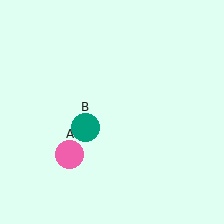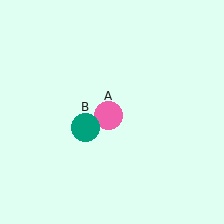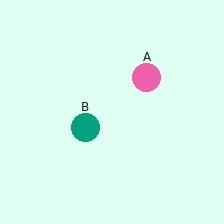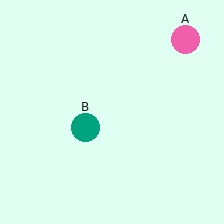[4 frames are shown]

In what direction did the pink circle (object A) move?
The pink circle (object A) moved up and to the right.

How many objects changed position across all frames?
1 object changed position: pink circle (object A).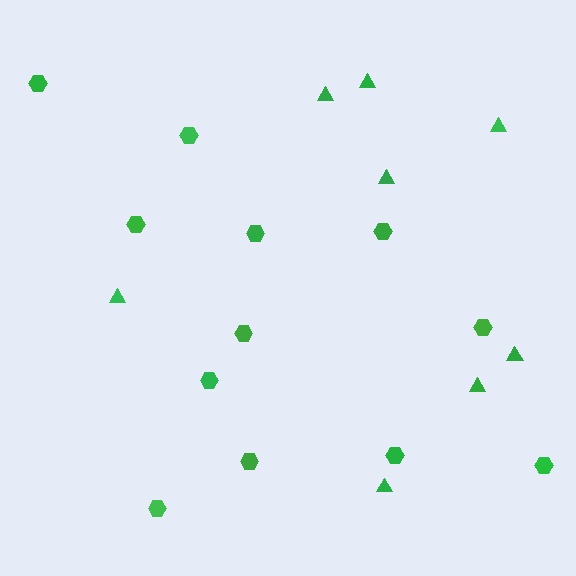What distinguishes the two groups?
There are 2 groups: one group of triangles (8) and one group of hexagons (12).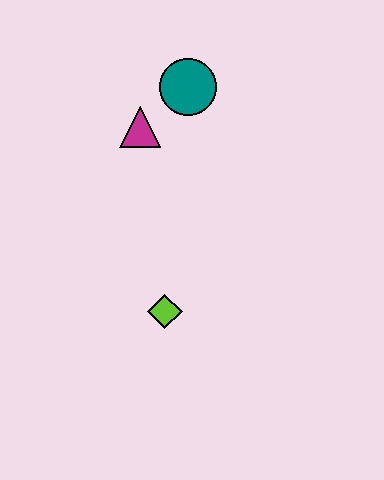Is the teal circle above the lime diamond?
Yes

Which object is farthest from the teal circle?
The lime diamond is farthest from the teal circle.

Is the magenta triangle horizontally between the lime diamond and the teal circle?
No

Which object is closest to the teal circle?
The magenta triangle is closest to the teal circle.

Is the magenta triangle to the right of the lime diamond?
No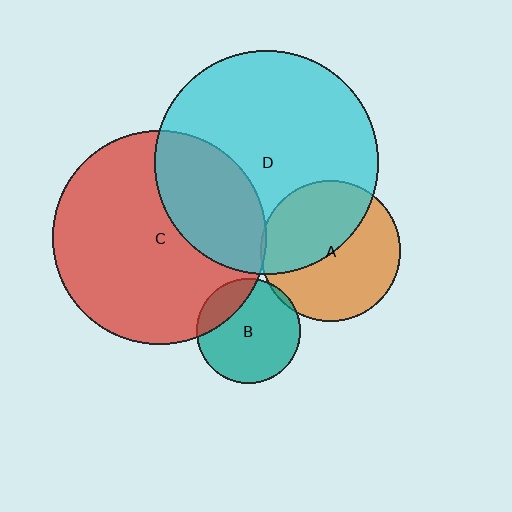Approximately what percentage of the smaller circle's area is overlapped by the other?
Approximately 5%.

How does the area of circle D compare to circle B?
Approximately 4.6 times.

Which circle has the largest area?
Circle D (cyan).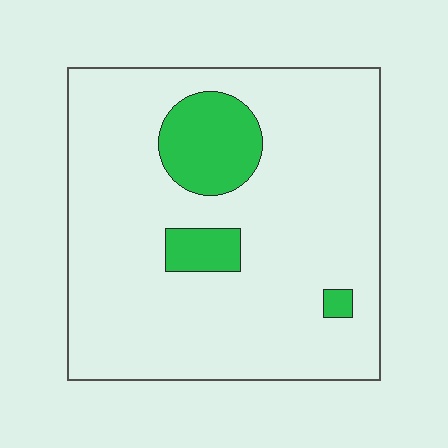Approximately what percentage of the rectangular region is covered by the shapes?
Approximately 15%.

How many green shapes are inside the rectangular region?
3.